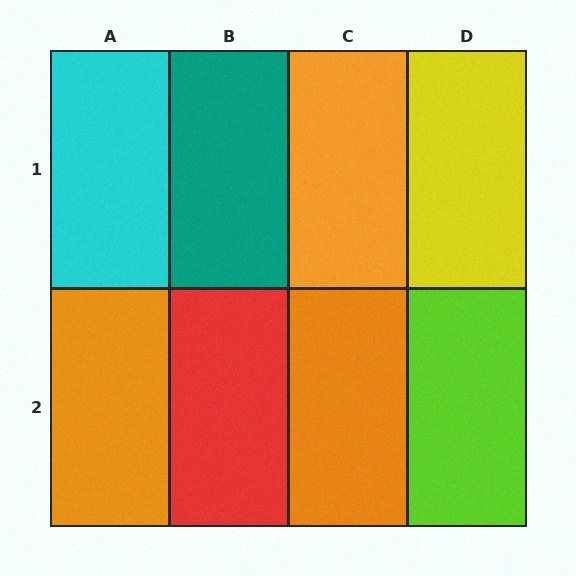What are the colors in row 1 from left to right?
Cyan, teal, orange, yellow.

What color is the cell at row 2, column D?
Lime.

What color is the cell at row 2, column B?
Red.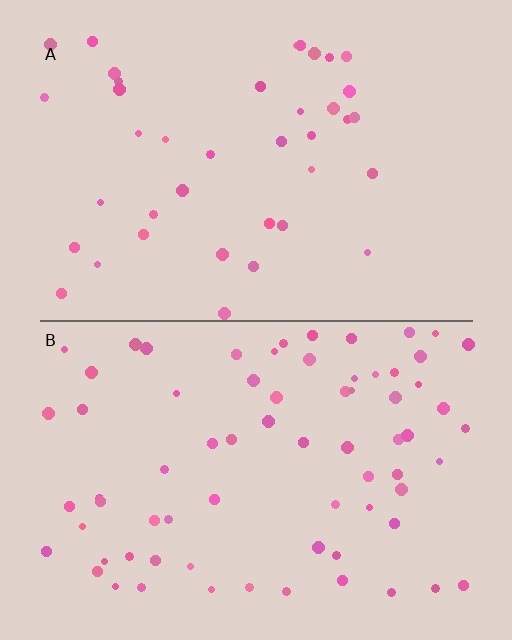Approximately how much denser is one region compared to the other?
Approximately 1.9× — region B over region A.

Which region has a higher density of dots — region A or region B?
B (the bottom).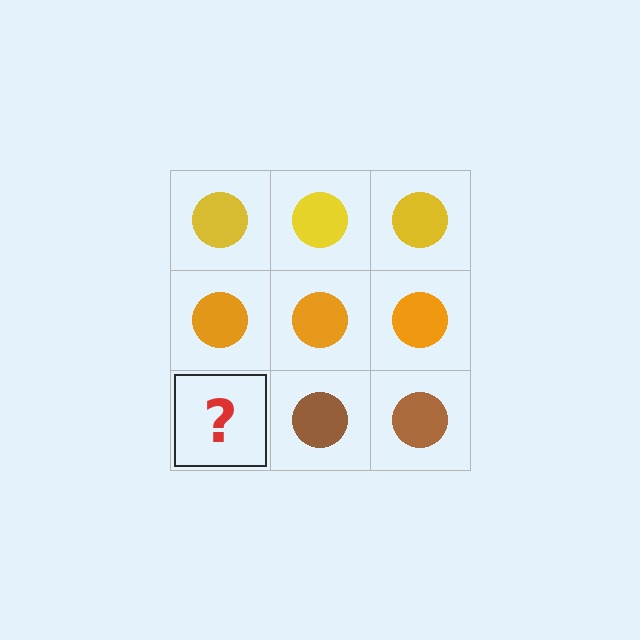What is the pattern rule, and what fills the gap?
The rule is that each row has a consistent color. The gap should be filled with a brown circle.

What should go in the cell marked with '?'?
The missing cell should contain a brown circle.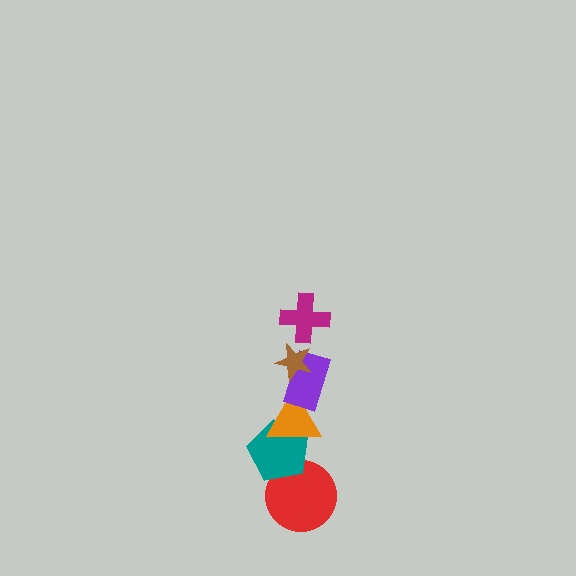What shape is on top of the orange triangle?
The purple rectangle is on top of the orange triangle.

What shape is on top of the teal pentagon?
The orange triangle is on top of the teal pentagon.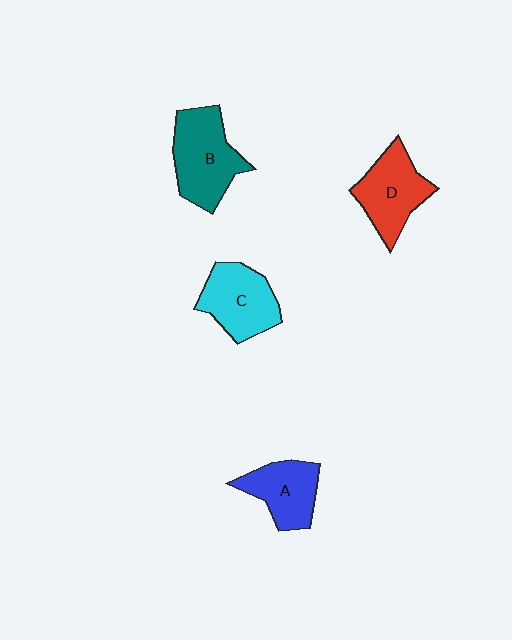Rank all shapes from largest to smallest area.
From largest to smallest: B (teal), D (red), C (cyan), A (blue).